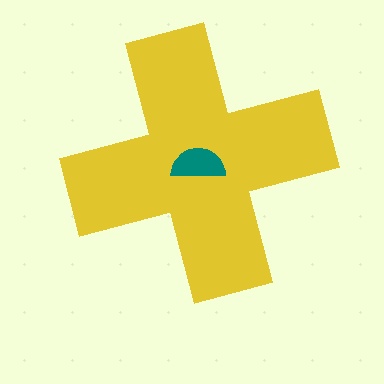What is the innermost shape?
The teal semicircle.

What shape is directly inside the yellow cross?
The teal semicircle.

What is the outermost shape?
The yellow cross.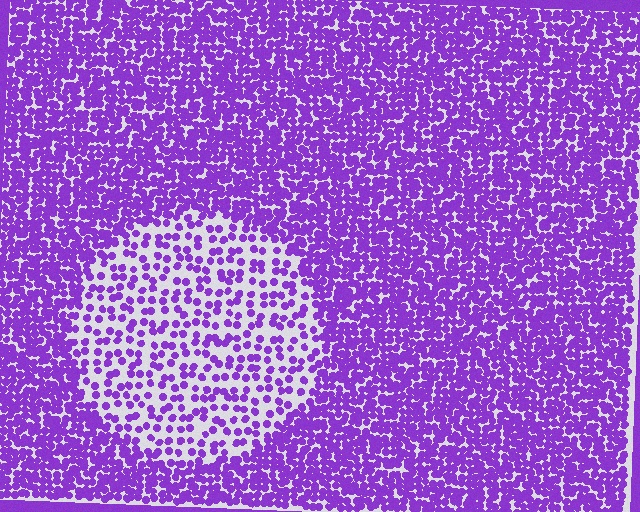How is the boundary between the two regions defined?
The boundary is defined by a change in element density (approximately 2.4x ratio). All elements are the same color, size, and shape.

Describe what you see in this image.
The image contains small purple elements arranged at two different densities. A circle-shaped region is visible where the elements are less densely packed than the surrounding area.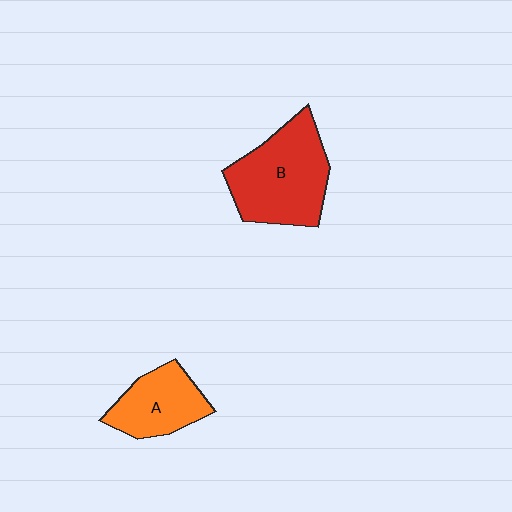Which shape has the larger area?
Shape B (red).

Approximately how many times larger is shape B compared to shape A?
Approximately 1.6 times.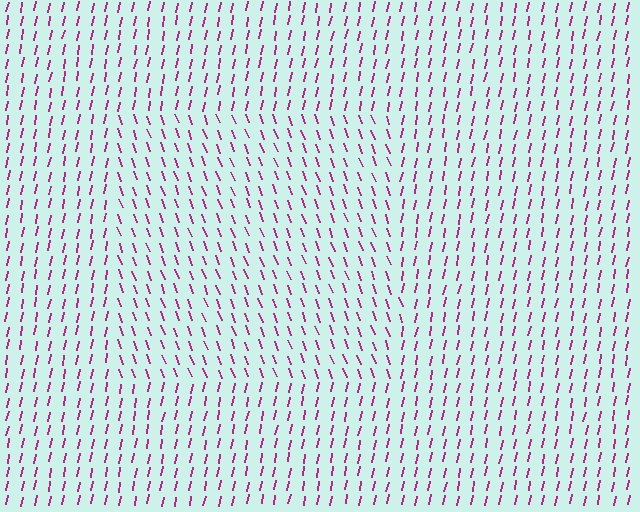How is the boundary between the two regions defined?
The boundary is defined purely by a change in line orientation (approximately 32 degrees difference). All lines are the same color and thickness.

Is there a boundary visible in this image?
Yes, there is a texture boundary formed by a change in line orientation.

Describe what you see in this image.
The image is filled with small magenta line segments. A rectangle region in the image has lines oriented differently from the surrounding lines, creating a visible texture boundary.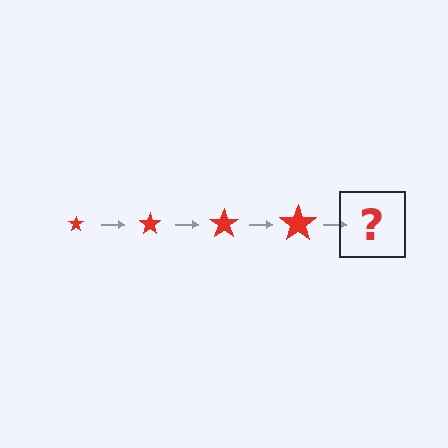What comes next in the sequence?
The next element should be a red star, larger than the previous one.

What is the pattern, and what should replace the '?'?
The pattern is that the star gets progressively larger each step. The '?' should be a red star, larger than the previous one.